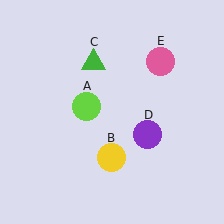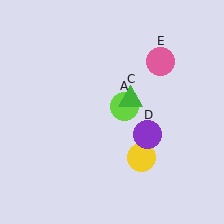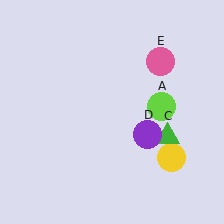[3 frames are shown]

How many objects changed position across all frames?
3 objects changed position: lime circle (object A), yellow circle (object B), green triangle (object C).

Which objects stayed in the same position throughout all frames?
Purple circle (object D) and pink circle (object E) remained stationary.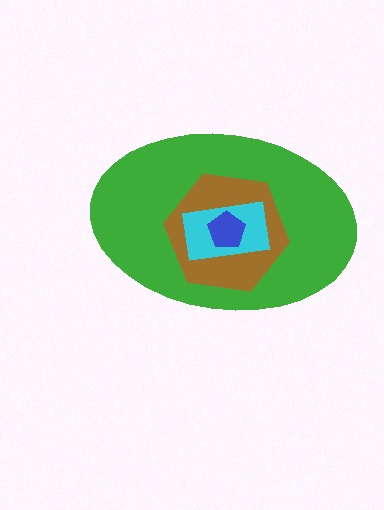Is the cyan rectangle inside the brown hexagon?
Yes.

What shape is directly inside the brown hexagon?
The cyan rectangle.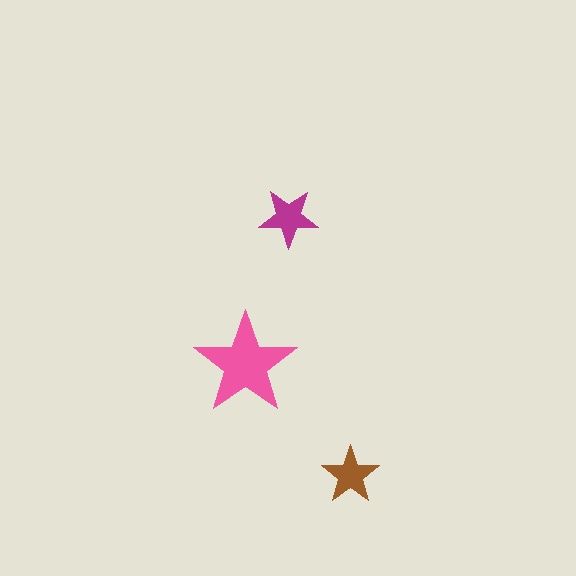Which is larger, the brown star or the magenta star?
The magenta one.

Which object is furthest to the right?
The brown star is rightmost.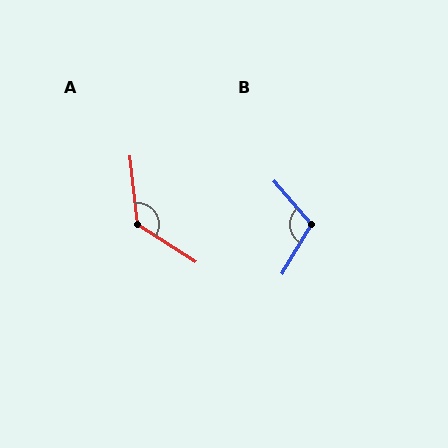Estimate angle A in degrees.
Approximately 128 degrees.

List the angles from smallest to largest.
B (108°), A (128°).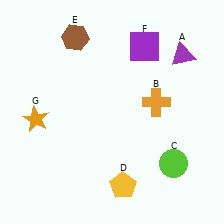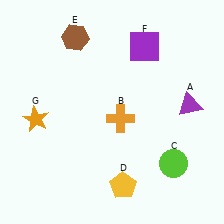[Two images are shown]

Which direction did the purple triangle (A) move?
The purple triangle (A) moved down.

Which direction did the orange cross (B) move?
The orange cross (B) moved left.